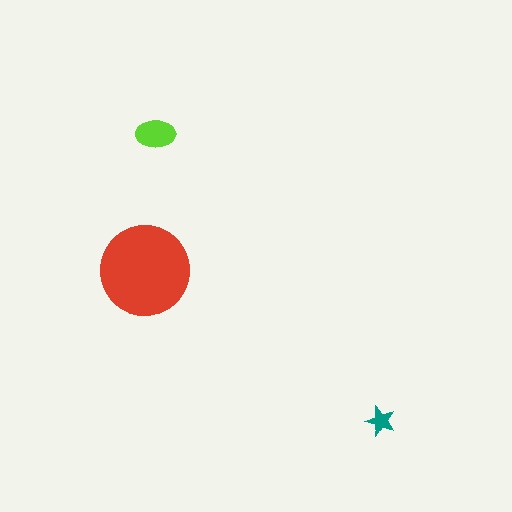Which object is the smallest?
The teal star.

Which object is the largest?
The red circle.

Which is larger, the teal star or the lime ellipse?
The lime ellipse.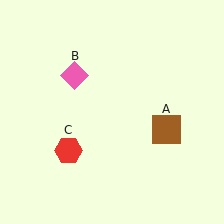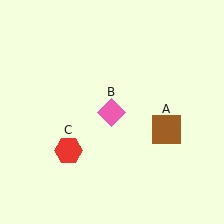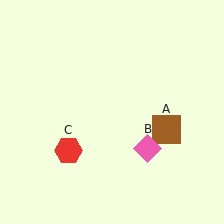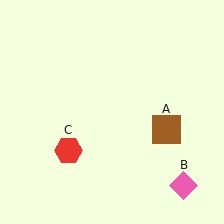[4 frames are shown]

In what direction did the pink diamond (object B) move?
The pink diamond (object B) moved down and to the right.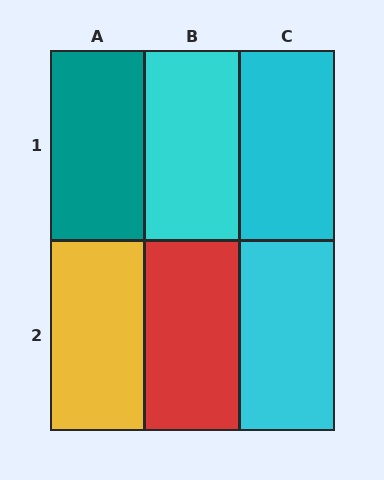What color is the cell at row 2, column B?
Red.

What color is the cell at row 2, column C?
Cyan.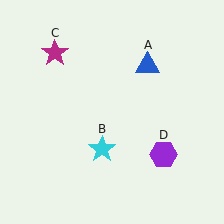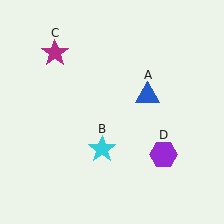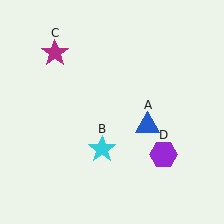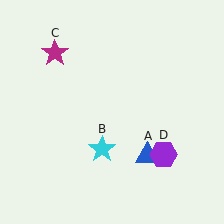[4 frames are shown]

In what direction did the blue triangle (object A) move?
The blue triangle (object A) moved down.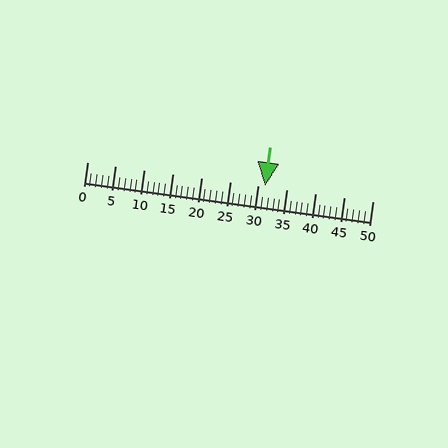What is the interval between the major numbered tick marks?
The major tick marks are spaced 5 units apart.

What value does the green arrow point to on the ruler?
The green arrow points to approximately 31.